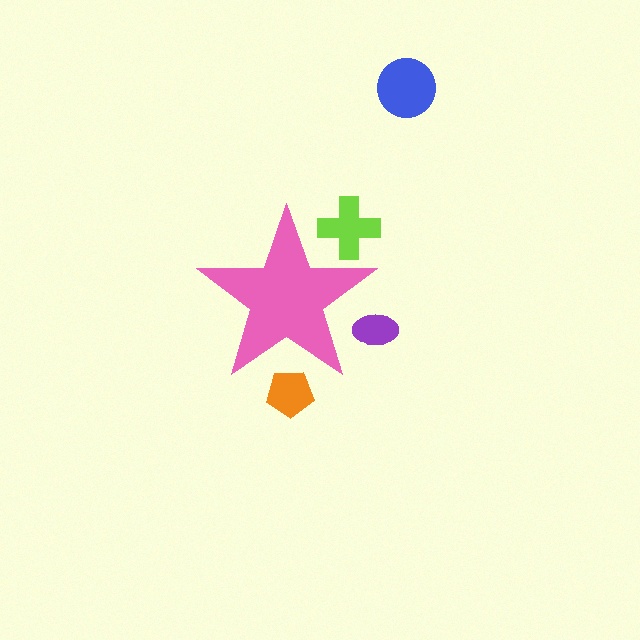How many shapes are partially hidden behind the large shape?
3 shapes are partially hidden.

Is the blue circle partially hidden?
No, the blue circle is fully visible.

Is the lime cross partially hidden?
Yes, the lime cross is partially hidden behind the pink star.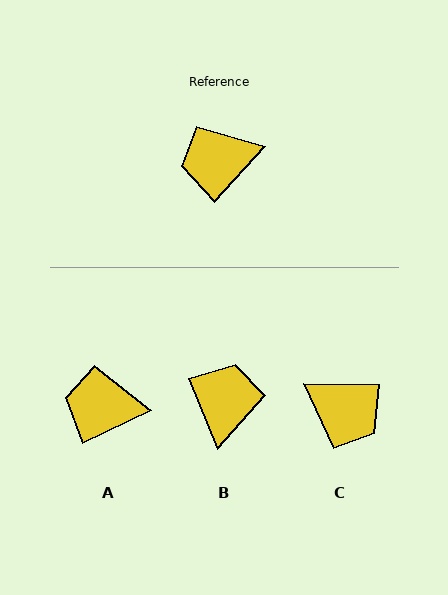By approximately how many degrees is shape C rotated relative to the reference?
Approximately 132 degrees counter-clockwise.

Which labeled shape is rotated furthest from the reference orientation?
C, about 132 degrees away.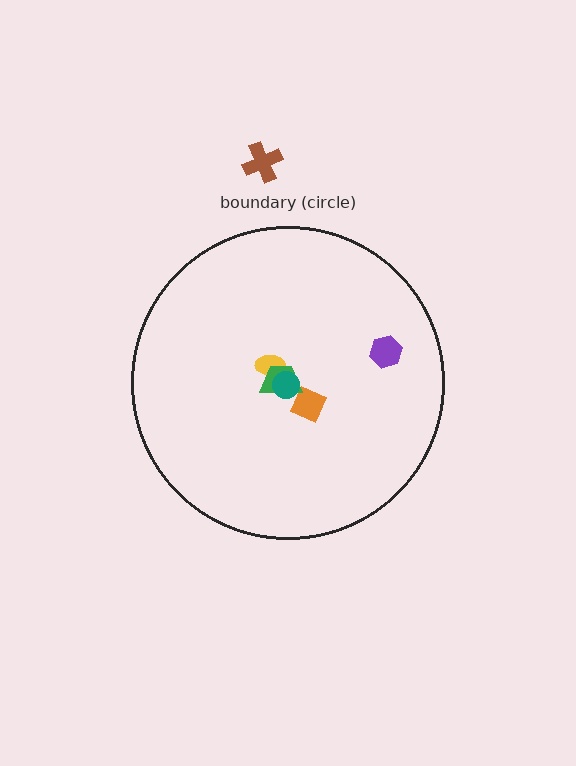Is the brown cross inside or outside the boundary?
Outside.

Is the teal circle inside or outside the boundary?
Inside.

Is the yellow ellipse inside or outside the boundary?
Inside.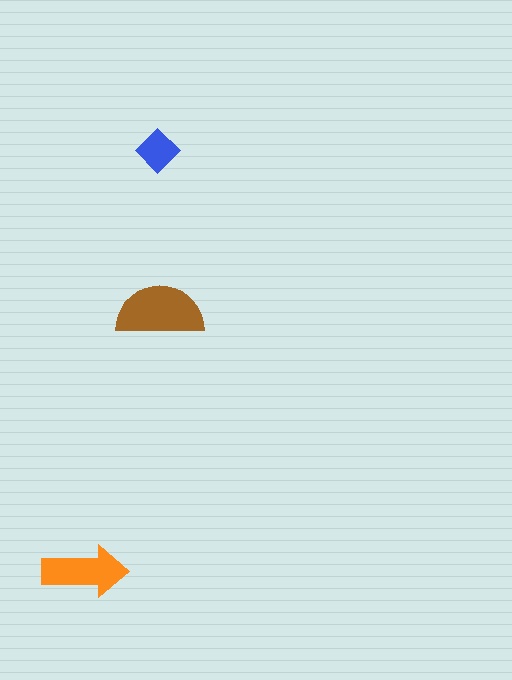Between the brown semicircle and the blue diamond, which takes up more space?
The brown semicircle.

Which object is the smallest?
The blue diamond.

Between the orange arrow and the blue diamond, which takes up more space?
The orange arrow.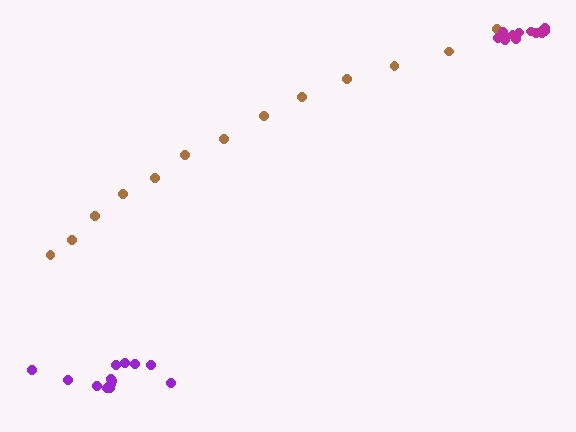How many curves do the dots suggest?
There are 3 distinct paths.